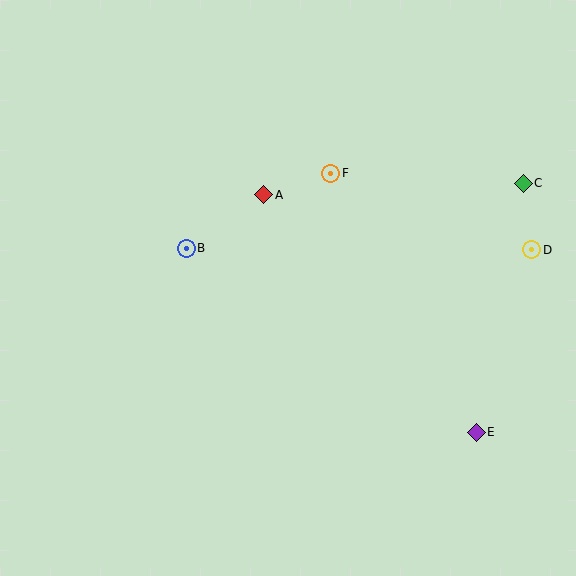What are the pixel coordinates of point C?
Point C is at (523, 183).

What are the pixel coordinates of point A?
Point A is at (264, 195).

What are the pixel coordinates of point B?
Point B is at (186, 248).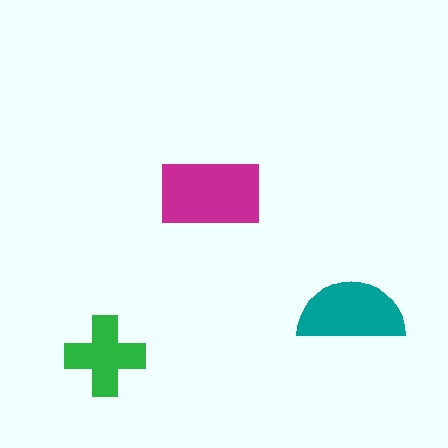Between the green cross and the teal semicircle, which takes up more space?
The teal semicircle.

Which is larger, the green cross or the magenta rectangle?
The magenta rectangle.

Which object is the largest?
The magenta rectangle.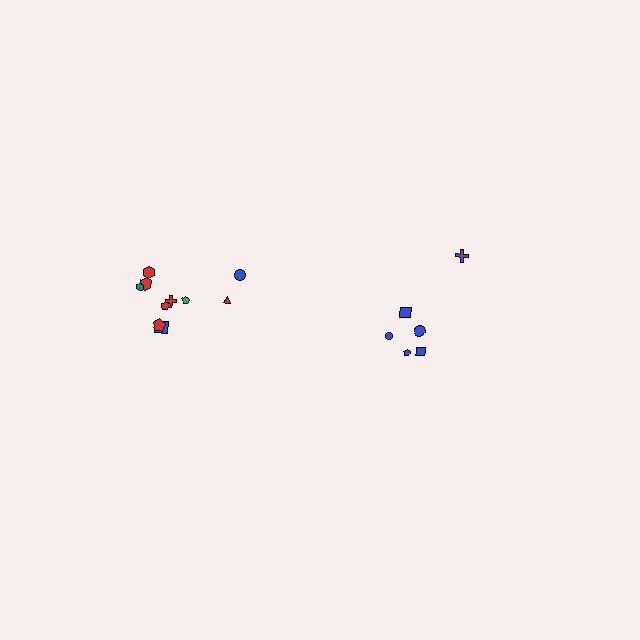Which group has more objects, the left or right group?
The left group.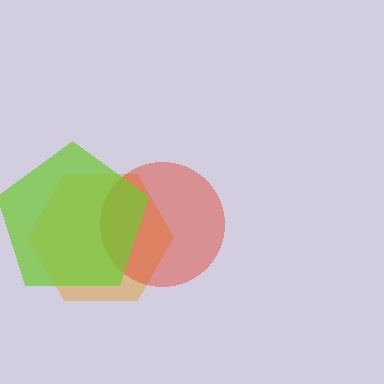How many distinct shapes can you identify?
There are 3 distinct shapes: an orange hexagon, a red circle, a lime pentagon.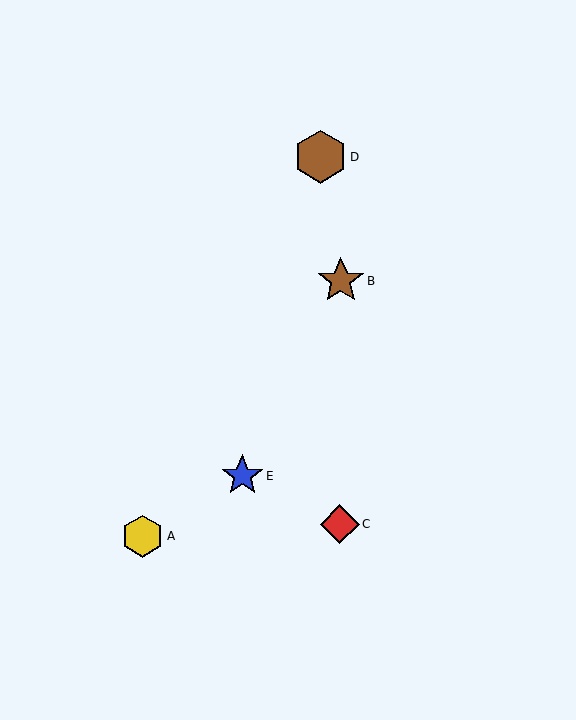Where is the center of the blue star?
The center of the blue star is at (242, 476).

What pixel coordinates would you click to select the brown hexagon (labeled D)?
Click at (321, 157) to select the brown hexagon D.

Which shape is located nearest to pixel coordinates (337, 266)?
The brown star (labeled B) at (341, 281) is nearest to that location.